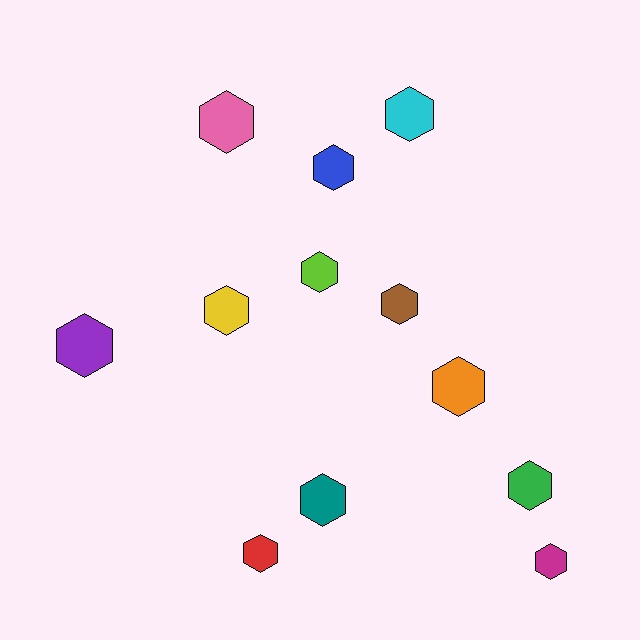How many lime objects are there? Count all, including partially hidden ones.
There is 1 lime object.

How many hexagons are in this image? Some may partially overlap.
There are 12 hexagons.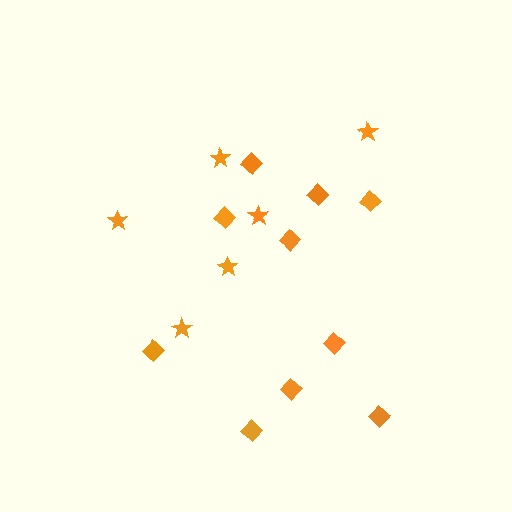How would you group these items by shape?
There are 2 groups: one group of stars (6) and one group of diamonds (10).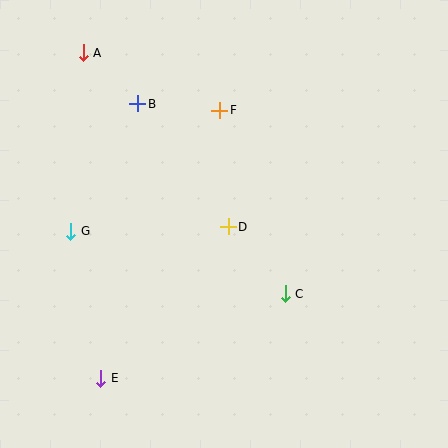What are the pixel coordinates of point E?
Point E is at (101, 378).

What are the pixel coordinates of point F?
Point F is at (220, 110).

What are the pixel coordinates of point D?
Point D is at (228, 227).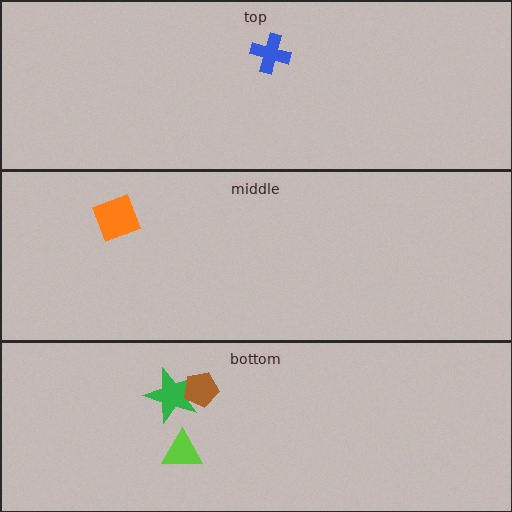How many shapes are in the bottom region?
3.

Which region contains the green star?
The bottom region.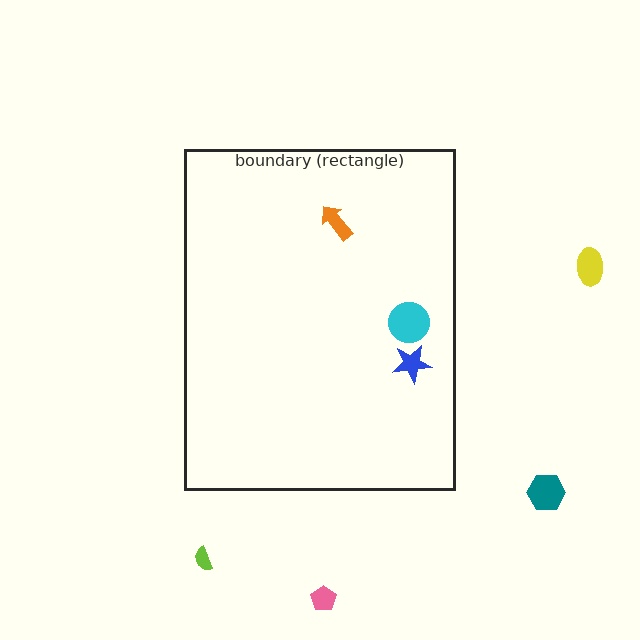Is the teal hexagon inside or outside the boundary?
Outside.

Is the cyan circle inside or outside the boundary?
Inside.